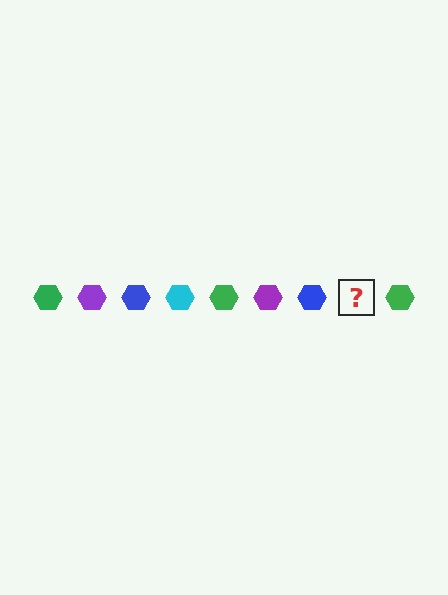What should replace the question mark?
The question mark should be replaced with a cyan hexagon.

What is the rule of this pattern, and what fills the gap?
The rule is that the pattern cycles through green, purple, blue, cyan hexagons. The gap should be filled with a cyan hexagon.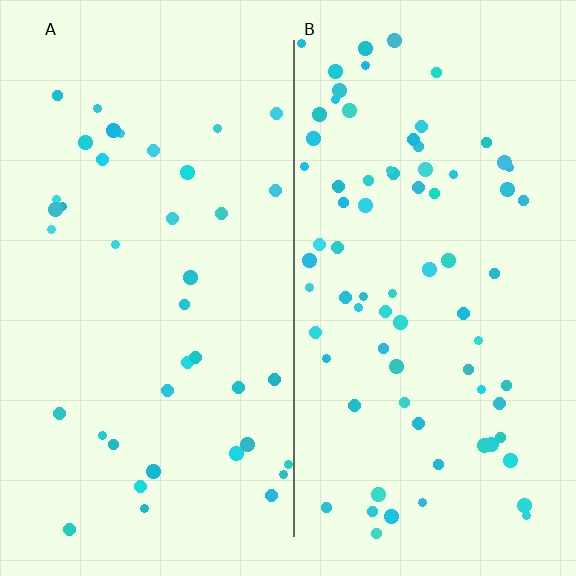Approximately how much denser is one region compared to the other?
Approximately 2.0× — region B over region A.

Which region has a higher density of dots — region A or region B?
B (the right).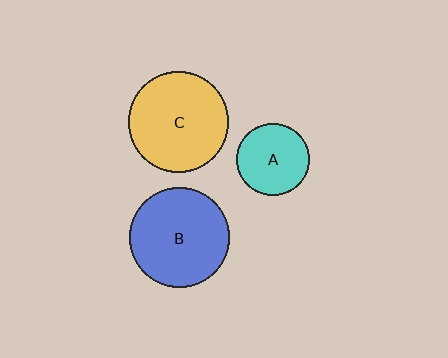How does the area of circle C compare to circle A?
Approximately 1.9 times.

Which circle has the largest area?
Circle B (blue).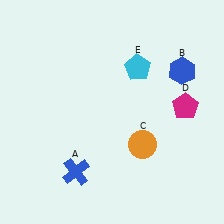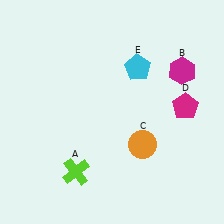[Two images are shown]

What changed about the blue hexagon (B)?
In Image 1, B is blue. In Image 2, it changed to magenta.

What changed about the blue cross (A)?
In Image 1, A is blue. In Image 2, it changed to lime.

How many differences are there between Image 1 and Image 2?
There are 2 differences between the two images.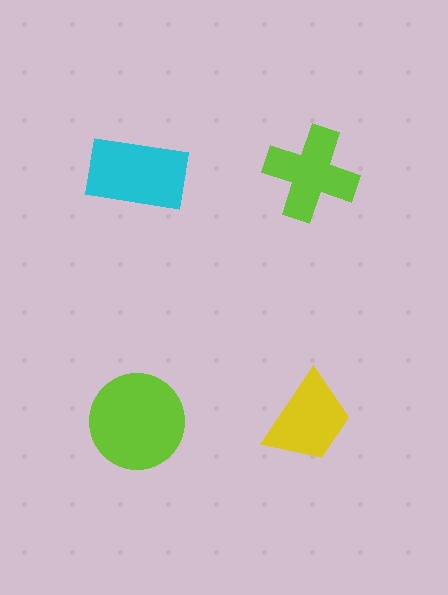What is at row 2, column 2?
A yellow trapezoid.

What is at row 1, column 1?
A cyan rectangle.